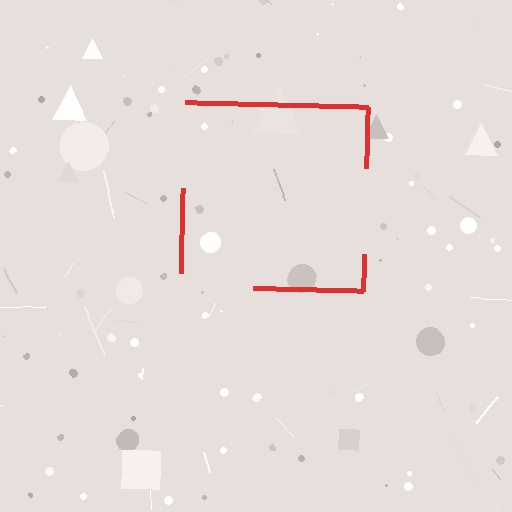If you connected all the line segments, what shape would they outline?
They would outline a square.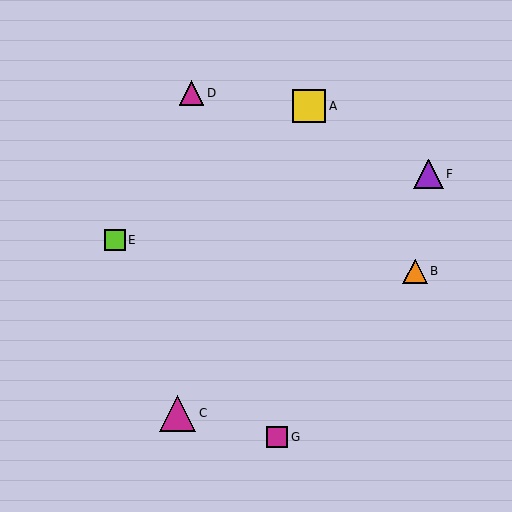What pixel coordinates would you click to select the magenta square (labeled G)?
Click at (277, 437) to select the magenta square G.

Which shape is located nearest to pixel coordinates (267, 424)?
The magenta square (labeled G) at (277, 437) is nearest to that location.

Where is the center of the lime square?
The center of the lime square is at (115, 240).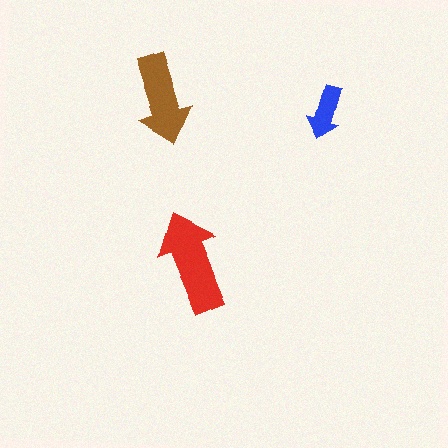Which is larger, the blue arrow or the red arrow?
The red one.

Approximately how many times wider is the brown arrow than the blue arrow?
About 1.5 times wider.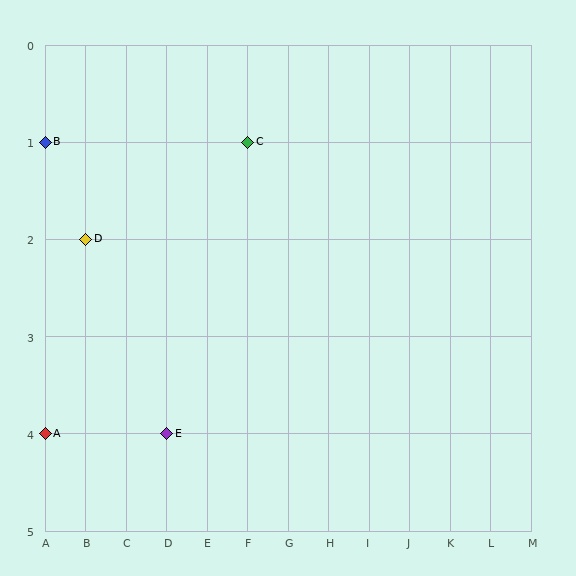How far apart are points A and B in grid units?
Points A and B are 3 rows apart.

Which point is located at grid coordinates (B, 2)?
Point D is at (B, 2).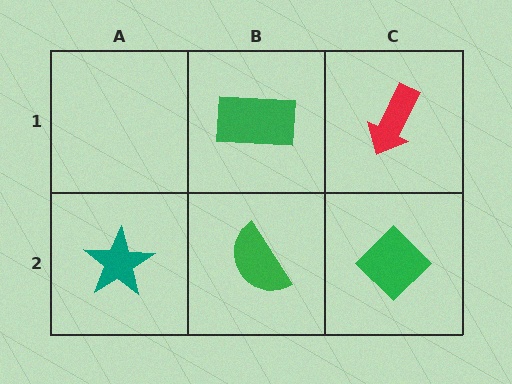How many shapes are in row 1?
2 shapes.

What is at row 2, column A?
A teal star.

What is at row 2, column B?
A green semicircle.